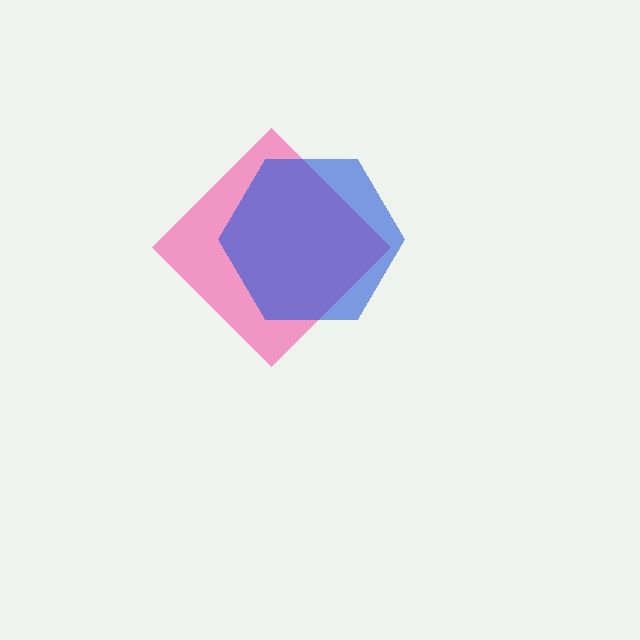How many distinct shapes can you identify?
There are 2 distinct shapes: a pink diamond, a blue hexagon.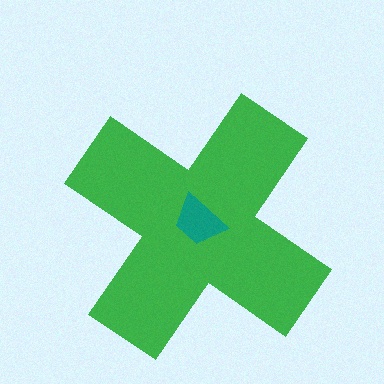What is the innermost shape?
The teal trapezoid.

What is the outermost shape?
The green cross.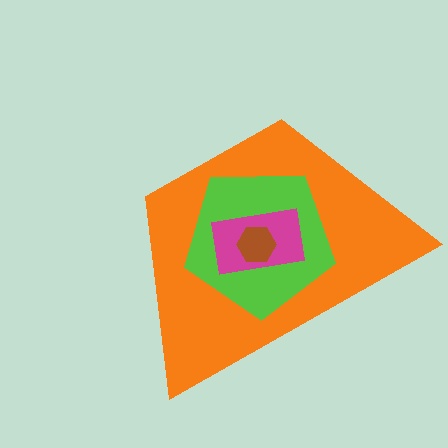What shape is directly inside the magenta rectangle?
The brown hexagon.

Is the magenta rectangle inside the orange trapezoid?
Yes.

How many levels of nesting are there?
4.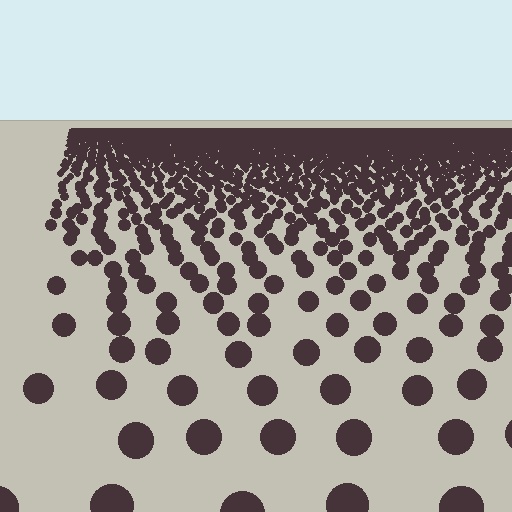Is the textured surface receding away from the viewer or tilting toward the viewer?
The surface is receding away from the viewer. Texture elements get smaller and denser toward the top.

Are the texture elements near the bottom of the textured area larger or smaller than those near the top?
Larger. Near the bottom, elements are closer to the viewer and appear at a bigger on-screen size.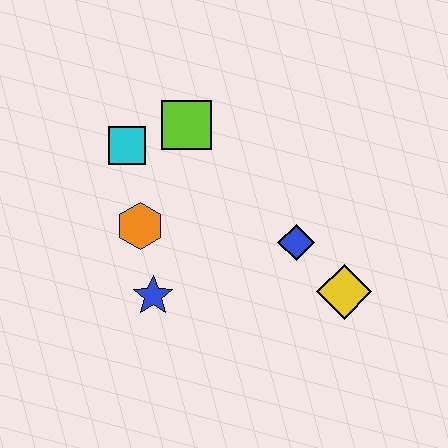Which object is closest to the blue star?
The orange hexagon is closest to the blue star.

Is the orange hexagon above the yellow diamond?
Yes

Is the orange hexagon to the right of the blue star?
No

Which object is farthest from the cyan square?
The yellow diamond is farthest from the cyan square.